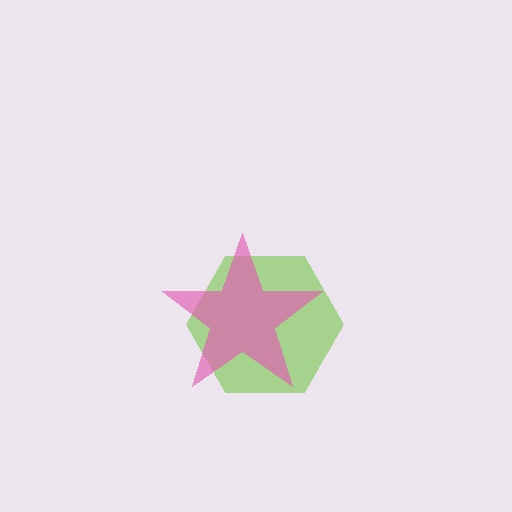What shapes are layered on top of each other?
The layered shapes are: a lime hexagon, a pink star.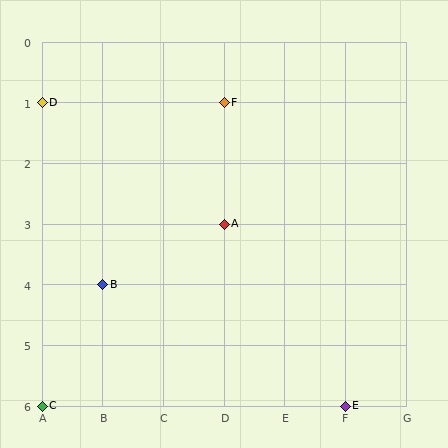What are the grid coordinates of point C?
Point C is at grid coordinates (A, 6).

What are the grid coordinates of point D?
Point D is at grid coordinates (A, 1).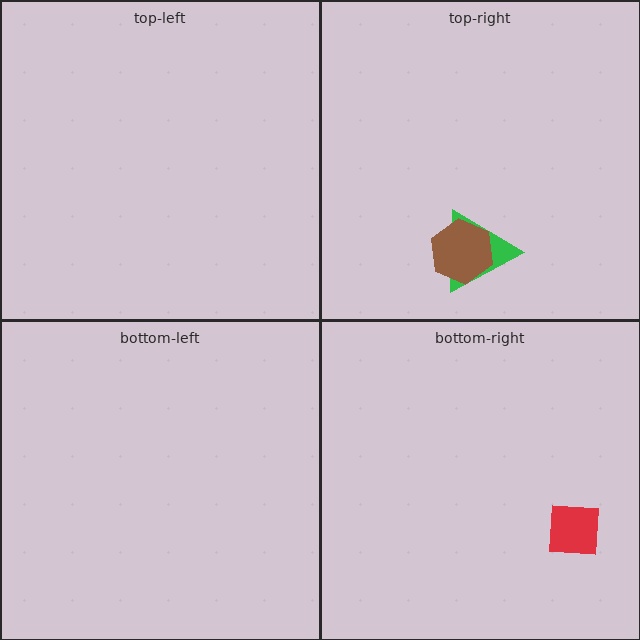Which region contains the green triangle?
The top-right region.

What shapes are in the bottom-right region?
The red square.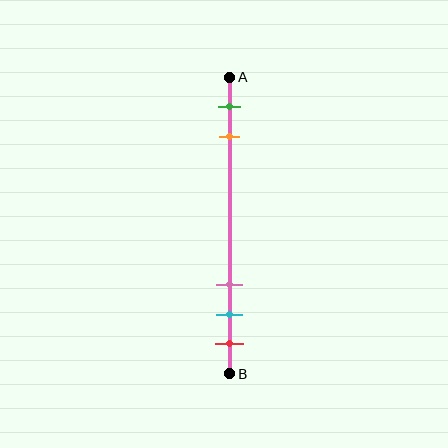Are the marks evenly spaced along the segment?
No, the marks are not evenly spaced.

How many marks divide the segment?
There are 5 marks dividing the segment.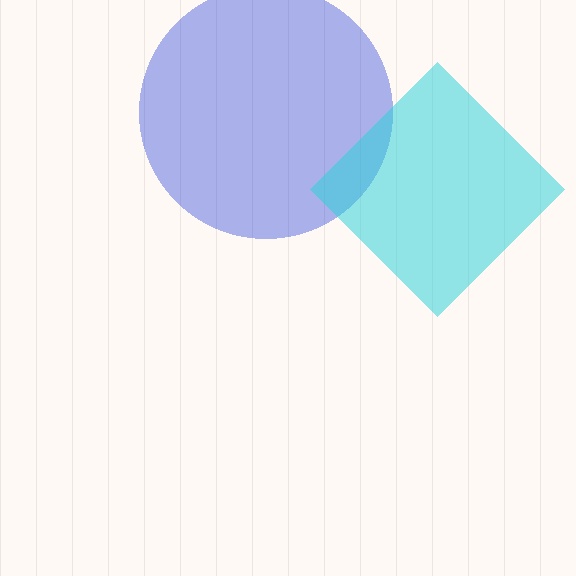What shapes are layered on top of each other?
The layered shapes are: a blue circle, a cyan diamond.